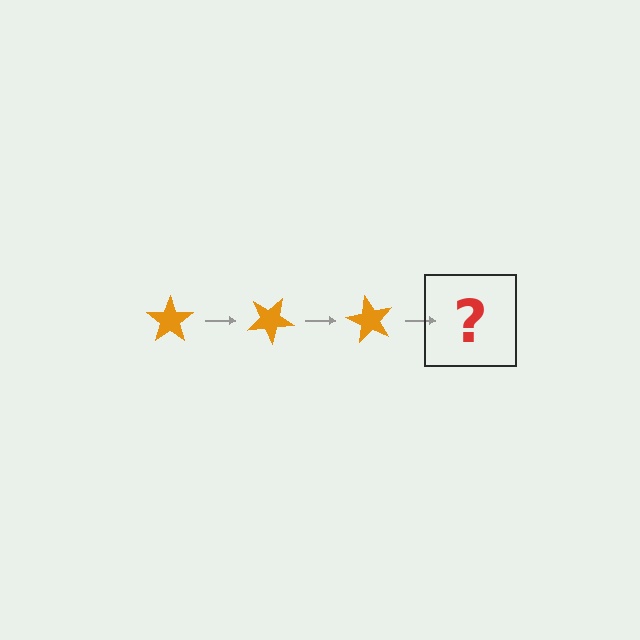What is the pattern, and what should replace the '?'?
The pattern is that the star rotates 30 degrees each step. The '?' should be an orange star rotated 90 degrees.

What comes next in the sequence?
The next element should be an orange star rotated 90 degrees.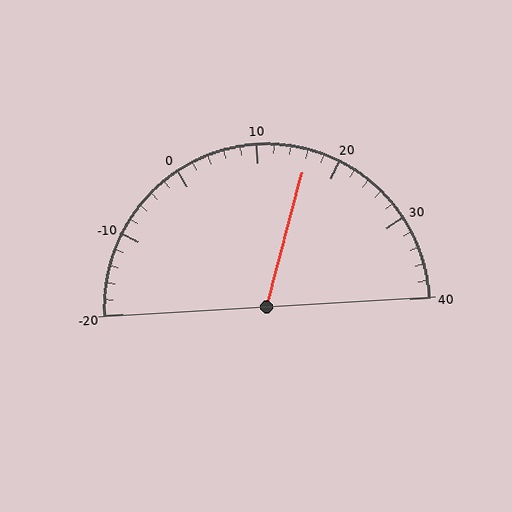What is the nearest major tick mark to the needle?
The nearest major tick mark is 20.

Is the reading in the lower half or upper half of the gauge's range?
The reading is in the upper half of the range (-20 to 40).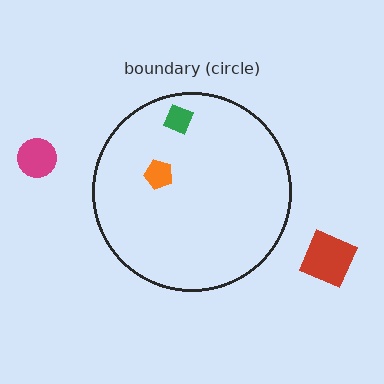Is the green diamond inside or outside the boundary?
Inside.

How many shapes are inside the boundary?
2 inside, 2 outside.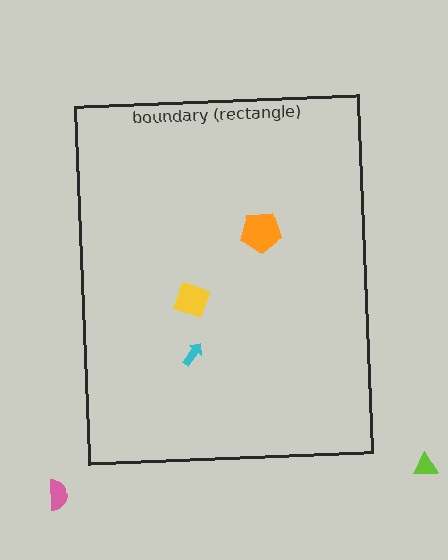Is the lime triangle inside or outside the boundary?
Outside.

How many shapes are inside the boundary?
3 inside, 2 outside.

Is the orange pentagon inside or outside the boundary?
Inside.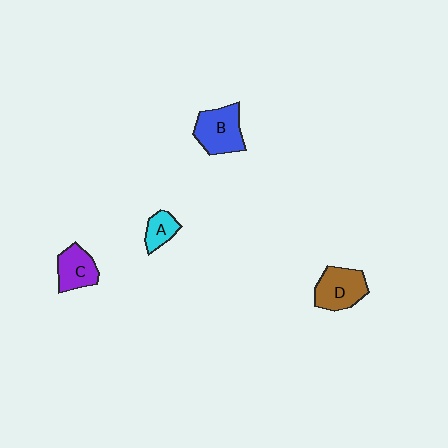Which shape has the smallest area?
Shape A (cyan).